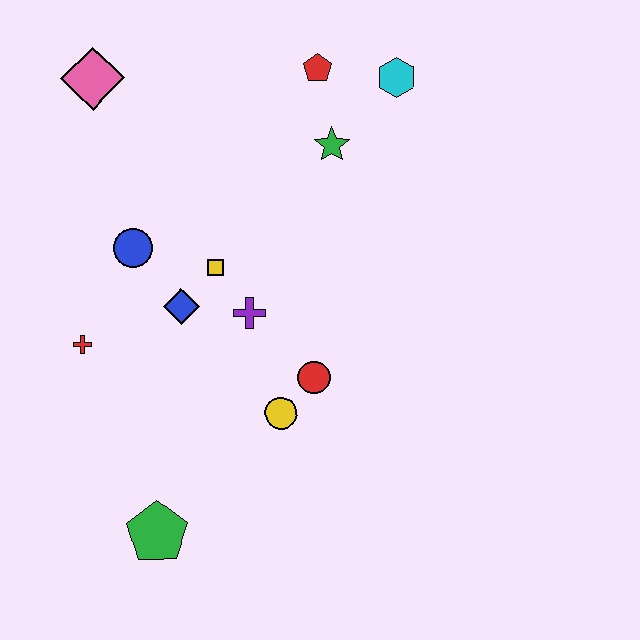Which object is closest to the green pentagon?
The yellow circle is closest to the green pentagon.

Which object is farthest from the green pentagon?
The cyan hexagon is farthest from the green pentagon.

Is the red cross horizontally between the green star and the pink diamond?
No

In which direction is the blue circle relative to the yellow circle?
The blue circle is above the yellow circle.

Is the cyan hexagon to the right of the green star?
Yes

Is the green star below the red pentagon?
Yes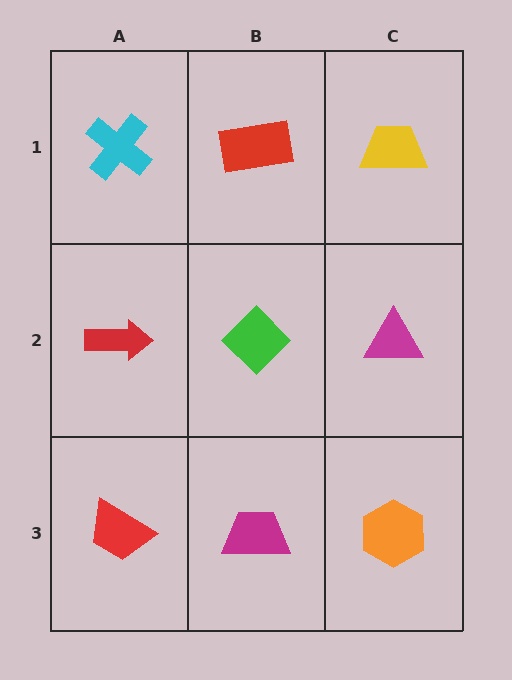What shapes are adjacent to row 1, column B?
A green diamond (row 2, column B), a cyan cross (row 1, column A), a yellow trapezoid (row 1, column C).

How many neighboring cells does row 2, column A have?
3.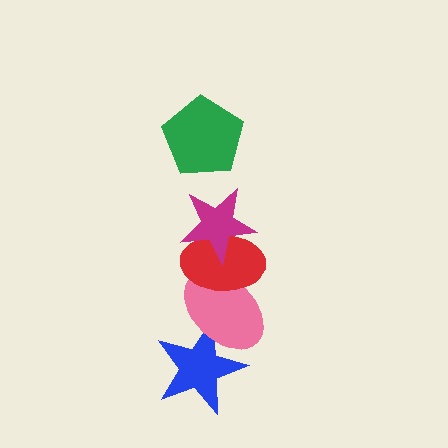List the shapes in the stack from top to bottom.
From top to bottom: the green pentagon, the magenta star, the red ellipse, the pink ellipse, the blue star.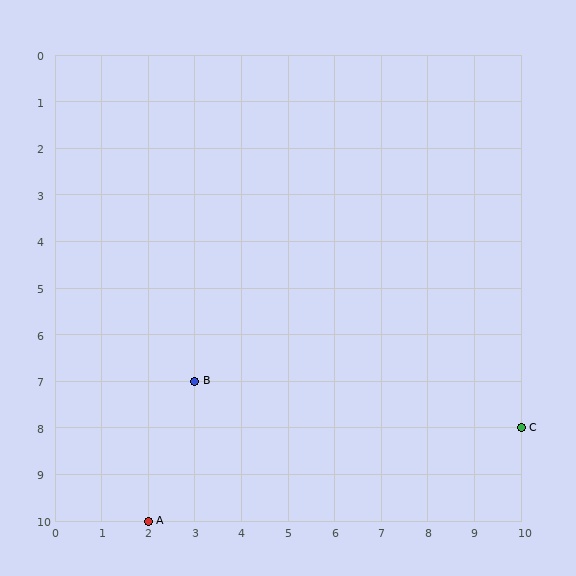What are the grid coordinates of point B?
Point B is at grid coordinates (3, 7).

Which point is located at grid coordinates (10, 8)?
Point C is at (10, 8).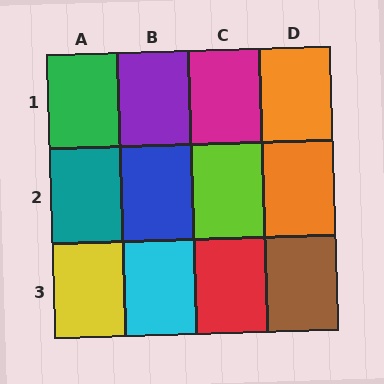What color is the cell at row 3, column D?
Brown.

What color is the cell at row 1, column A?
Green.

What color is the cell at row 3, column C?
Red.